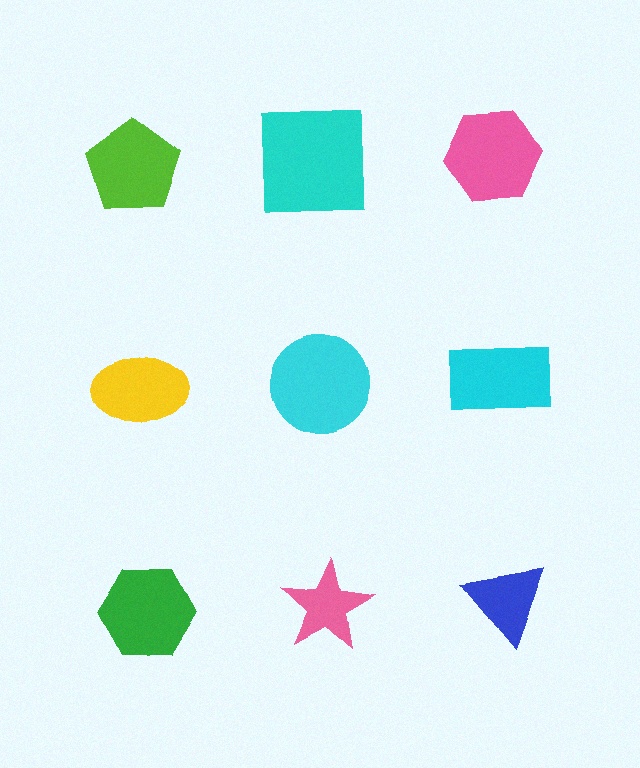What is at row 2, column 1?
A yellow ellipse.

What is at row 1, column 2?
A cyan square.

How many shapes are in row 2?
3 shapes.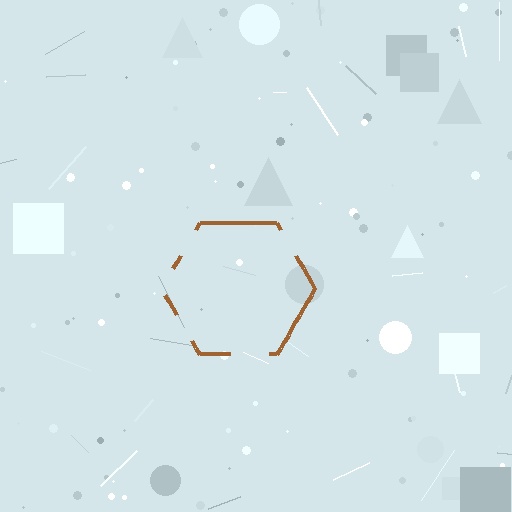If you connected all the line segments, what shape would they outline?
They would outline a hexagon.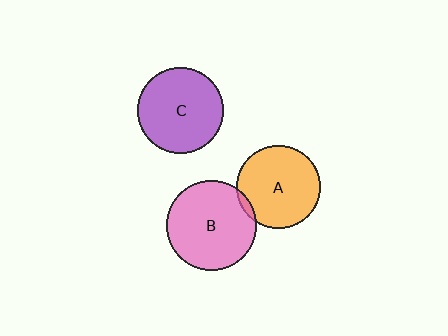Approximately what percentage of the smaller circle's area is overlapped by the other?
Approximately 5%.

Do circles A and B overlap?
Yes.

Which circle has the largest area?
Circle B (pink).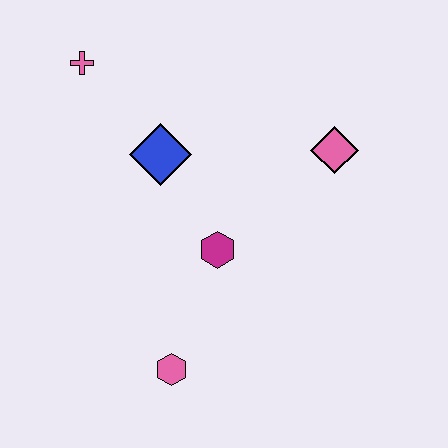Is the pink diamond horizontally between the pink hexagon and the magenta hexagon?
No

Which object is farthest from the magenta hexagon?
The pink cross is farthest from the magenta hexagon.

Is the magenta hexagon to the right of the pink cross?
Yes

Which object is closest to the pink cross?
The blue diamond is closest to the pink cross.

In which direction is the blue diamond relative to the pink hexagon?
The blue diamond is above the pink hexagon.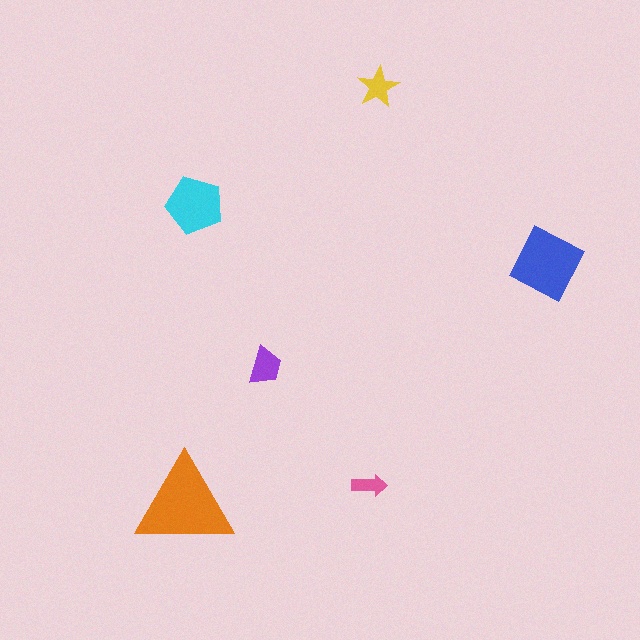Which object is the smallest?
The pink arrow.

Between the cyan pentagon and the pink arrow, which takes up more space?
The cyan pentagon.